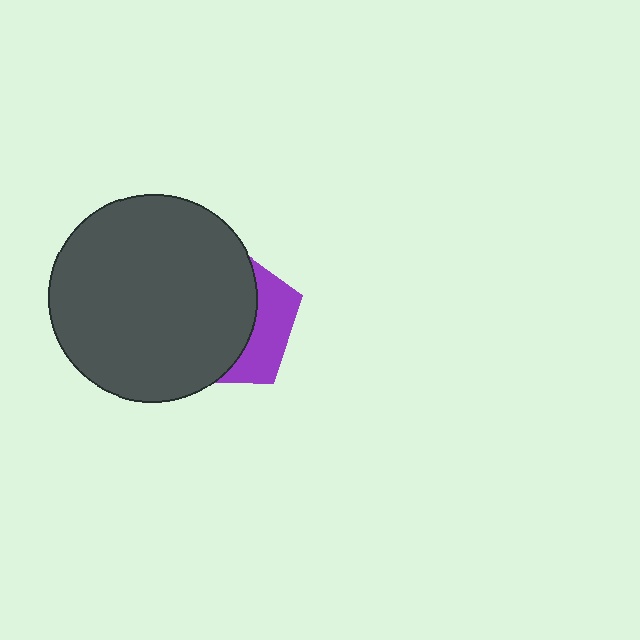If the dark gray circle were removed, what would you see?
You would see the complete purple pentagon.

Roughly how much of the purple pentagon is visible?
A small part of it is visible (roughly 31%).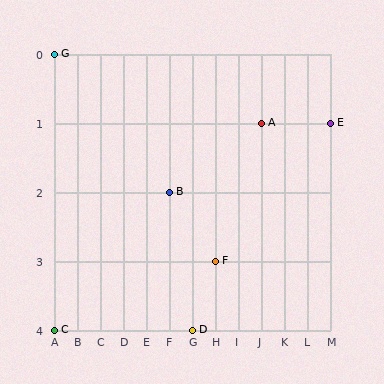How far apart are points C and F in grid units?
Points C and F are 7 columns and 1 row apart (about 7.1 grid units diagonally).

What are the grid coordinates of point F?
Point F is at grid coordinates (H, 3).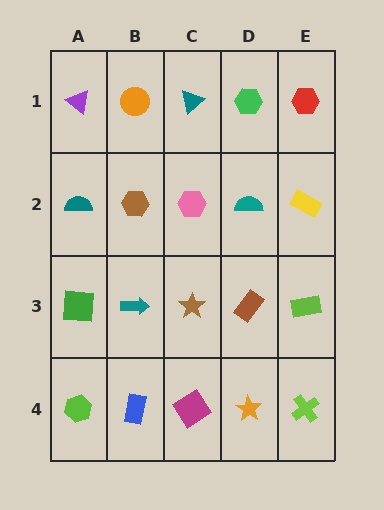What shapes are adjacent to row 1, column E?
A yellow rectangle (row 2, column E), a green hexagon (row 1, column D).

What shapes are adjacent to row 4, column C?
A brown star (row 3, column C), a blue rectangle (row 4, column B), an orange star (row 4, column D).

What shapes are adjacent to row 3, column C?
A pink hexagon (row 2, column C), a magenta diamond (row 4, column C), a teal arrow (row 3, column B), a brown rectangle (row 3, column D).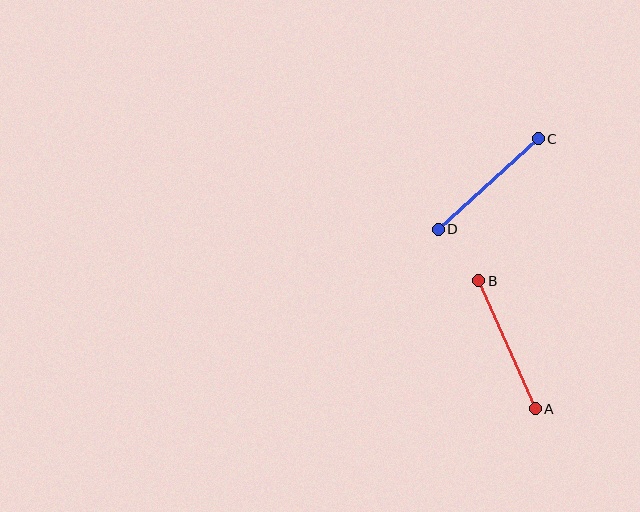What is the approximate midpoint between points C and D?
The midpoint is at approximately (488, 184) pixels.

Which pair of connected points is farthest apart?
Points A and B are farthest apart.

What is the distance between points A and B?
The distance is approximately 140 pixels.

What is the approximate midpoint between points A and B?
The midpoint is at approximately (507, 345) pixels.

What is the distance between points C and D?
The distance is approximately 135 pixels.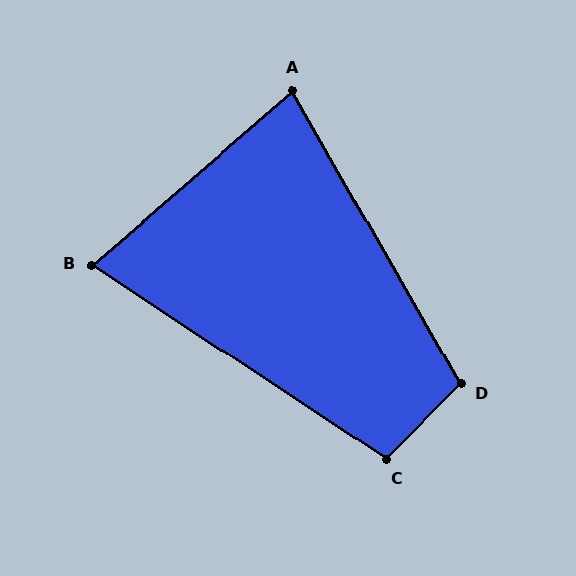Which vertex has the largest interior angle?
D, at approximately 106 degrees.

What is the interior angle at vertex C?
Approximately 101 degrees (obtuse).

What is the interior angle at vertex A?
Approximately 79 degrees (acute).